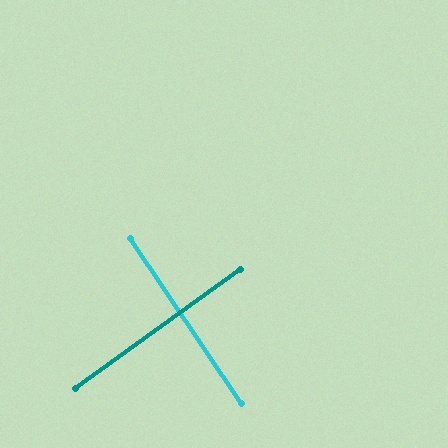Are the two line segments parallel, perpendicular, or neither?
Perpendicular — they meet at approximately 88°.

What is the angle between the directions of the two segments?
Approximately 88 degrees.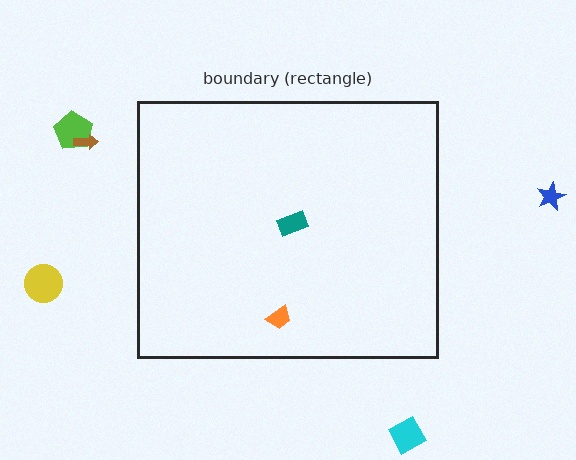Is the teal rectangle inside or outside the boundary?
Inside.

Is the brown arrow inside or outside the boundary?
Outside.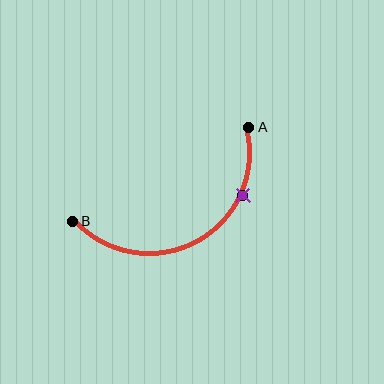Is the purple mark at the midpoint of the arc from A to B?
No. The purple mark lies on the arc but is closer to endpoint A. The arc midpoint would be at the point on the curve equidistant along the arc from both A and B.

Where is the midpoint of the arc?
The arc midpoint is the point on the curve farthest from the straight line joining A and B. It sits below that line.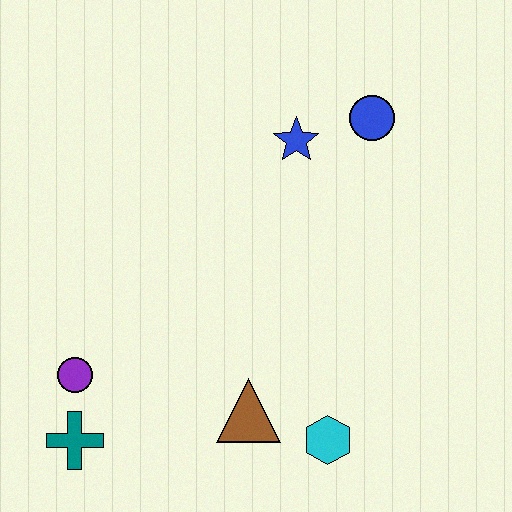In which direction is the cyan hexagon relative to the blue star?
The cyan hexagon is below the blue star.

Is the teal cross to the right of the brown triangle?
No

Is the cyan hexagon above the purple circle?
No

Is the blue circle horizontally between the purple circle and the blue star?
No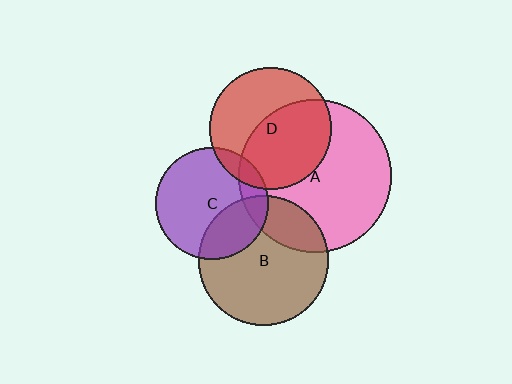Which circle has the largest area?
Circle A (pink).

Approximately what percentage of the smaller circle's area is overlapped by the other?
Approximately 10%.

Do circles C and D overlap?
Yes.